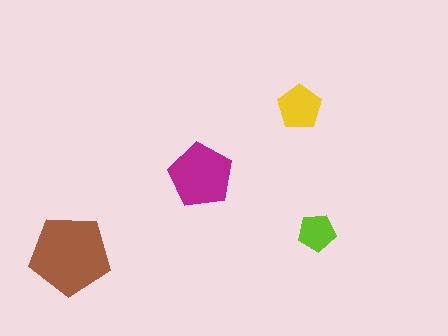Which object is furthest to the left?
The brown pentagon is leftmost.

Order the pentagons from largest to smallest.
the brown one, the magenta one, the yellow one, the lime one.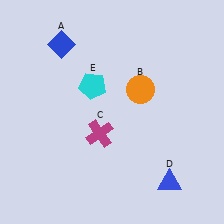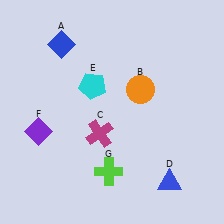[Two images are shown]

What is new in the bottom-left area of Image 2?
A purple diamond (F) was added in the bottom-left area of Image 2.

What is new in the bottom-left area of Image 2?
A lime cross (G) was added in the bottom-left area of Image 2.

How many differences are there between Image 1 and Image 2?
There are 2 differences between the two images.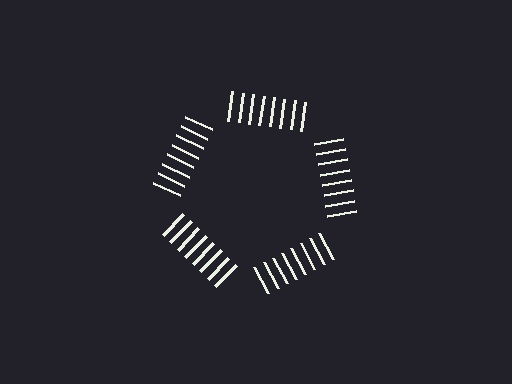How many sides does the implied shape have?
5 sides — the line-ends trace a pentagon.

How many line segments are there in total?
40 — 8 along each of the 5 edges.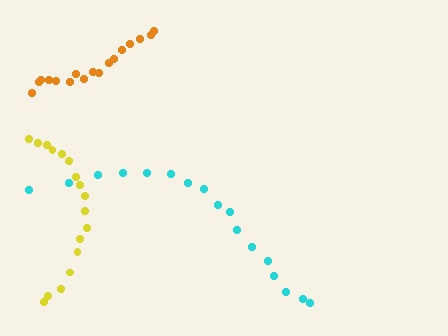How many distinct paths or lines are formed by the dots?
There are 3 distinct paths.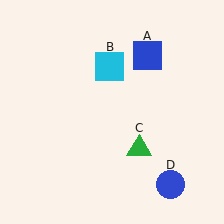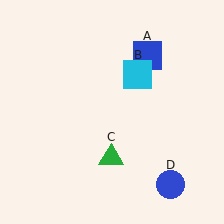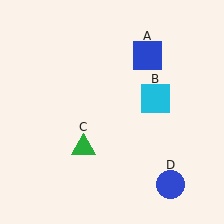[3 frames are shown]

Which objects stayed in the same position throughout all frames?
Blue square (object A) and blue circle (object D) remained stationary.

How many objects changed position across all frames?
2 objects changed position: cyan square (object B), green triangle (object C).